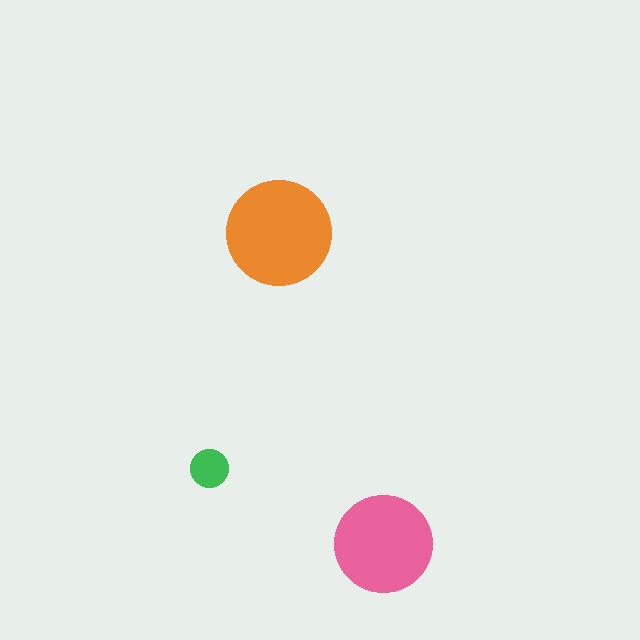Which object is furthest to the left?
The green circle is leftmost.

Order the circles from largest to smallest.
the orange one, the pink one, the green one.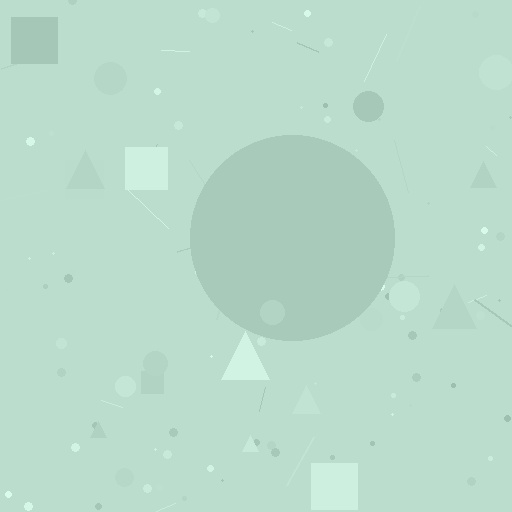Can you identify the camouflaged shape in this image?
The camouflaged shape is a circle.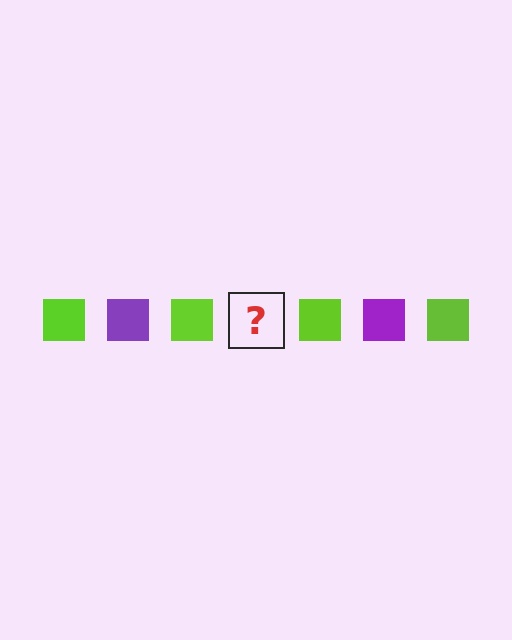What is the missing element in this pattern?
The missing element is a purple square.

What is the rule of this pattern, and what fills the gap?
The rule is that the pattern cycles through lime, purple squares. The gap should be filled with a purple square.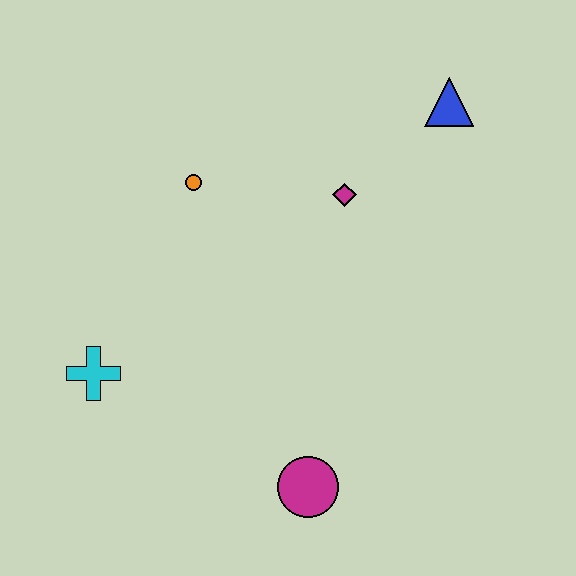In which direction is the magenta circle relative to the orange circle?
The magenta circle is below the orange circle.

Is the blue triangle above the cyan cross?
Yes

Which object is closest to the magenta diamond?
The blue triangle is closest to the magenta diamond.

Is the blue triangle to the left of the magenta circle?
No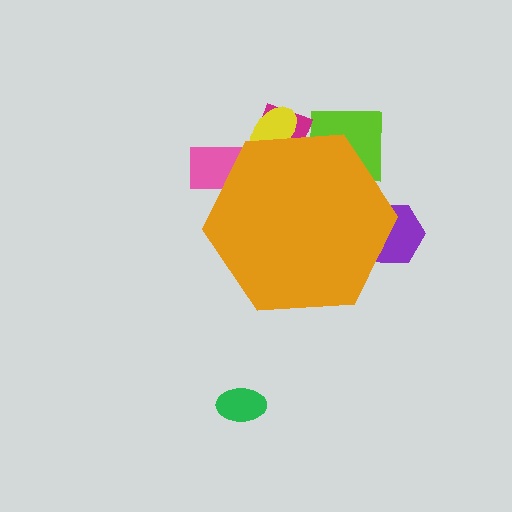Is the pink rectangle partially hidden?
Yes, the pink rectangle is partially hidden behind the orange hexagon.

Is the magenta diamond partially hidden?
Yes, the magenta diamond is partially hidden behind the orange hexagon.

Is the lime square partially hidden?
Yes, the lime square is partially hidden behind the orange hexagon.